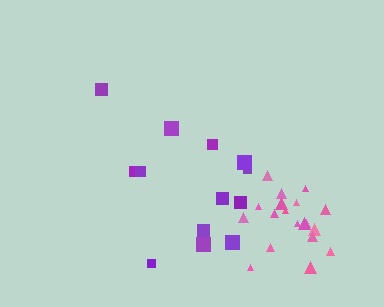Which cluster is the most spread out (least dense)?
Purple.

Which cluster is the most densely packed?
Pink.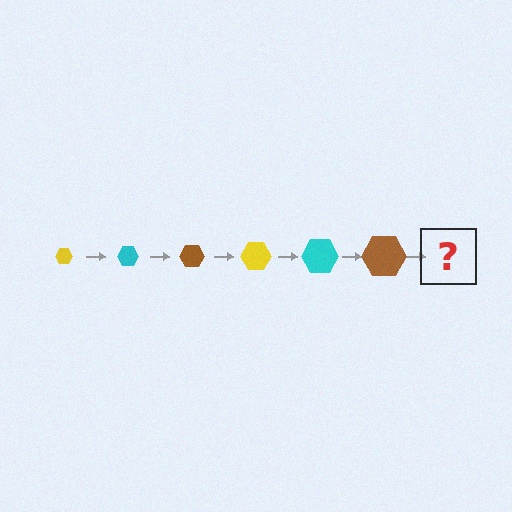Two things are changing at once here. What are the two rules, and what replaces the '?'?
The two rules are that the hexagon grows larger each step and the color cycles through yellow, cyan, and brown. The '?' should be a yellow hexagon, larger than the previous one.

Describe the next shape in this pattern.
It should be a yellow hexagon, larger than the previous one.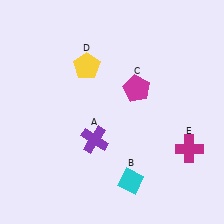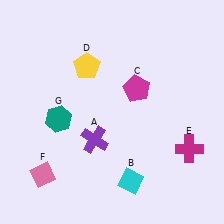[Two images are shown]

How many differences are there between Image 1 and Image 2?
There are 2 differences between the two images.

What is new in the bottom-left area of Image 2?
A pink diamond (F) was added in the bottom-left area of Image 2.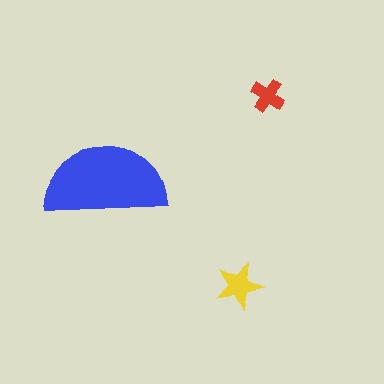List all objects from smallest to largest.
The red cross, the yellow star, the blue semicircle.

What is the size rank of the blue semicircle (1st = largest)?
1st.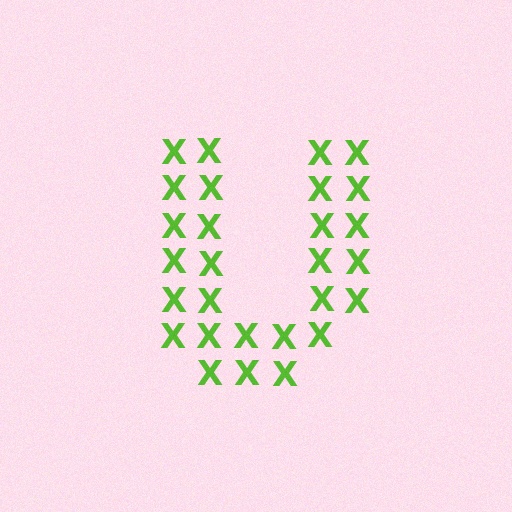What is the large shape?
The large shape is the letter U.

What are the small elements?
The small elements are letter X's.